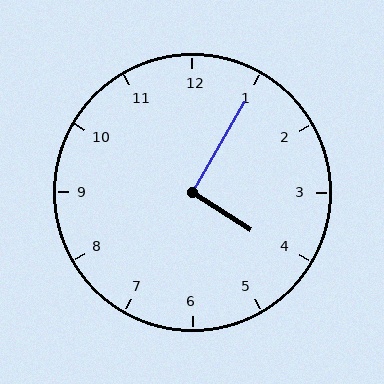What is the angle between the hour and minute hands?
Approximately 92 degrees.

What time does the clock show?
4:05.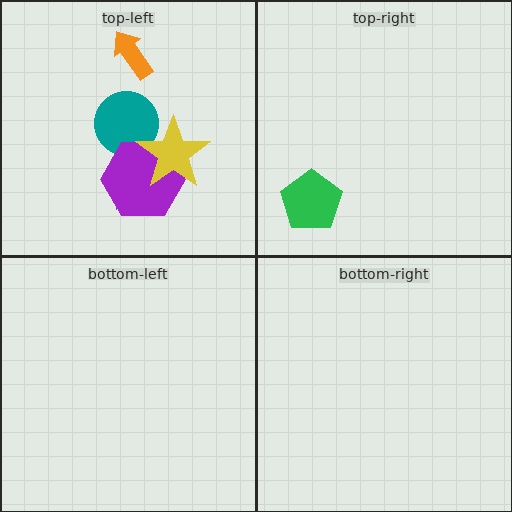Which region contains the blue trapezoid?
The top-left region.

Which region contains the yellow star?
The top-left region.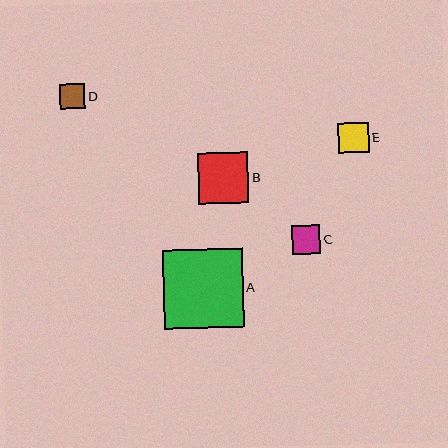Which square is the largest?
Square A is the largest with a size of approximately 80 pixels.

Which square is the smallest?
Square D is the smallest with a size of approximately 25 pixels.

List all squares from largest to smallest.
From largest to smallest: A, B, E, C, D.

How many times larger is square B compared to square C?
Square B is approximately 1.8 times the size of square C.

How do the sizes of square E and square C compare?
Square E and square C are approximately the same size.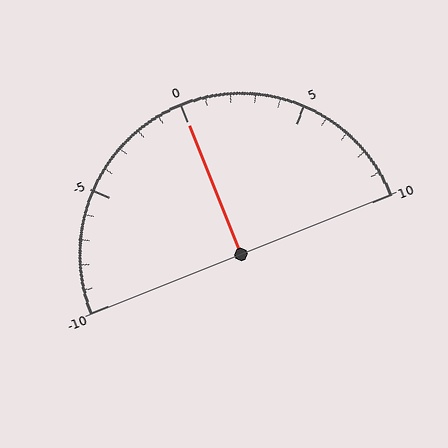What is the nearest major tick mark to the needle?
The nearest major tick mark is 0.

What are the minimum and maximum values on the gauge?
The gauge ranges from -10 to 10.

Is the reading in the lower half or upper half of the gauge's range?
The reading is in the upper half of the range (-10 to 10).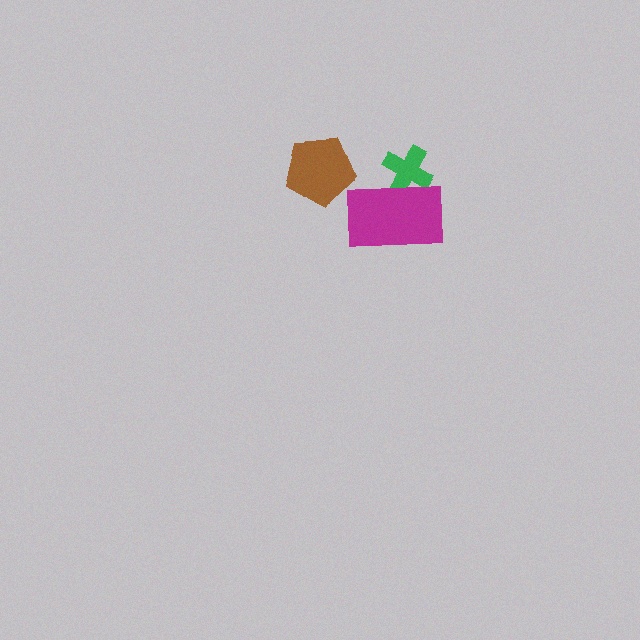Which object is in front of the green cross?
The magenta rectangle is in front of the green cross.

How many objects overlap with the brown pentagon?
0 objects overlap with the brown pentagon.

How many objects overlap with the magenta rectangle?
1 object overlaps with the magenta rectangle.